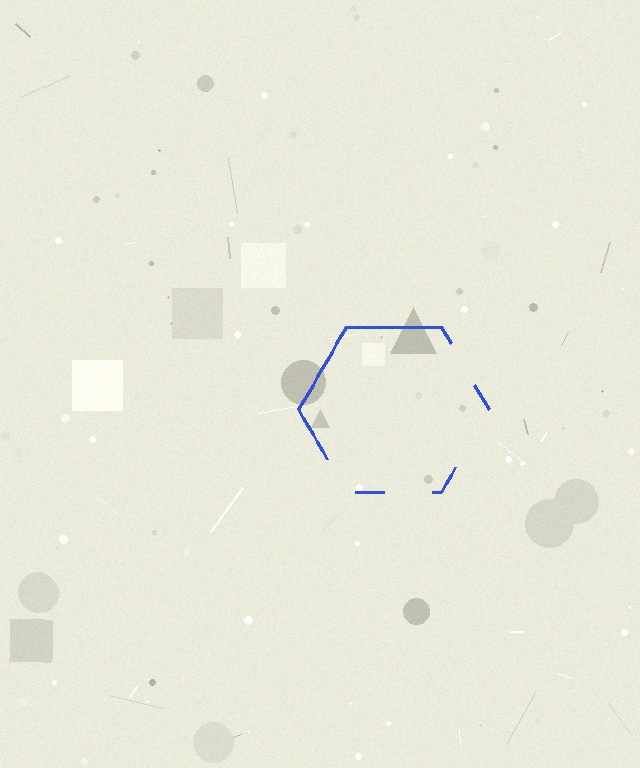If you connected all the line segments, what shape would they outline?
They would outline a hexagon.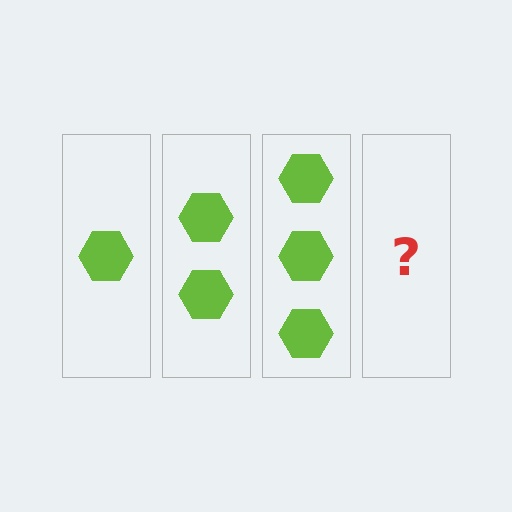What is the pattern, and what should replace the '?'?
The pattern is that each step adds one more hexagon. The '?' should be 4 hexagons.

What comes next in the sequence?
The next element should be 4 hexagons.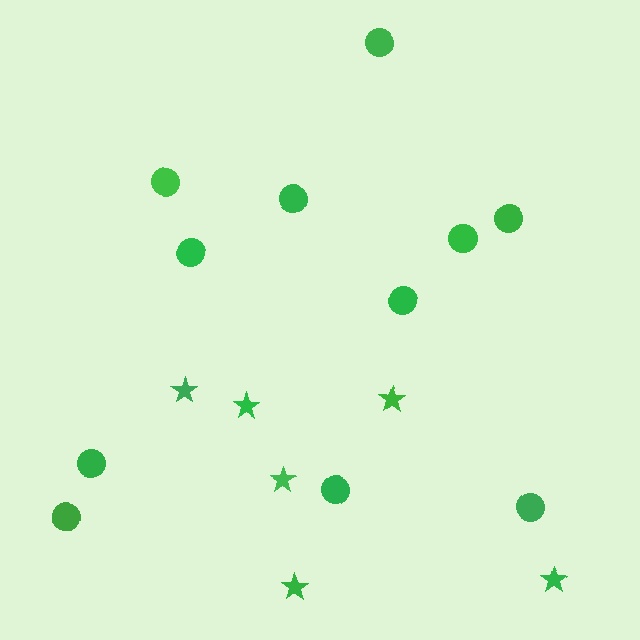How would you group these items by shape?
There are 2 groups: one group of stars (6) and one group of circles (11).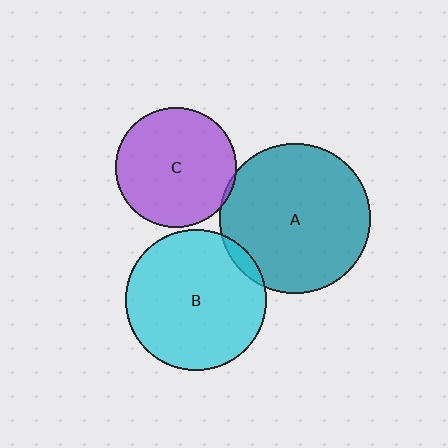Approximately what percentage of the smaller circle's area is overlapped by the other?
Approximately 5%.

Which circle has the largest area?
Circle A (teal).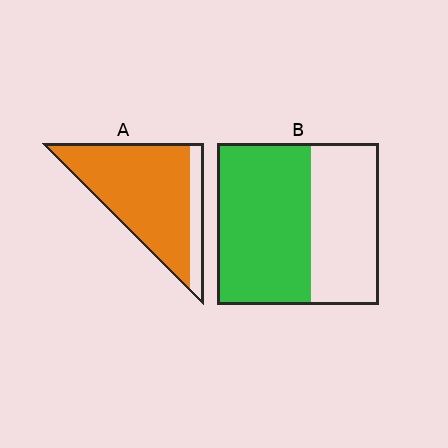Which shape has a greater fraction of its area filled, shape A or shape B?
Shape A.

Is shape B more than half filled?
Yes.